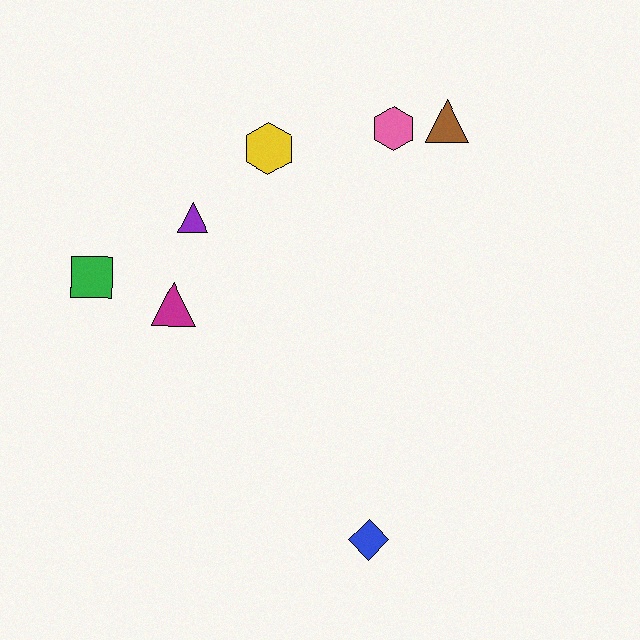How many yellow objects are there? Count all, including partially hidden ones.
There is 1 yellow object.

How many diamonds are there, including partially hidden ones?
There is 1 diamond.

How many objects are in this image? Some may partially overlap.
There are 7 objects.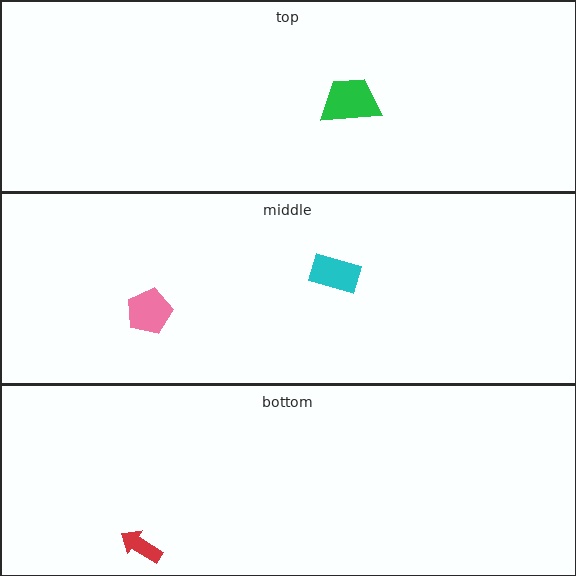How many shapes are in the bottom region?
1.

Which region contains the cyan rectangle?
The middle region.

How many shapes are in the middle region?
2.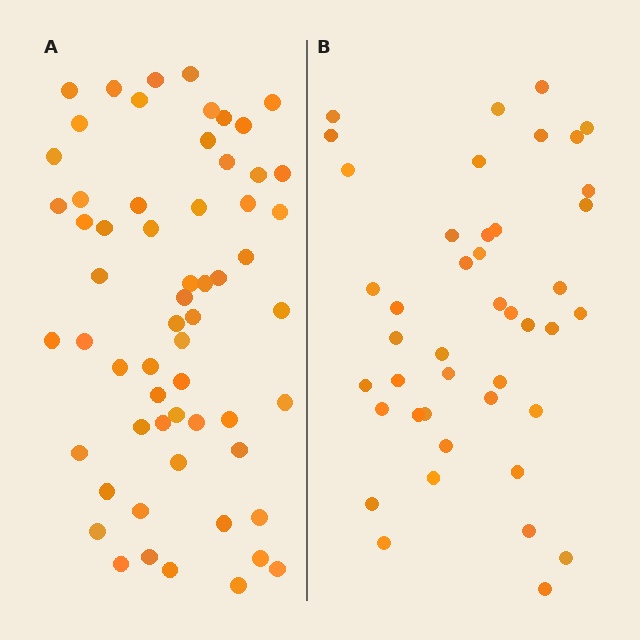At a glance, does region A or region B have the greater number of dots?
Region A (the left region) has more dots.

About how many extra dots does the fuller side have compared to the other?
Region A has approximately 15 more dots than region B.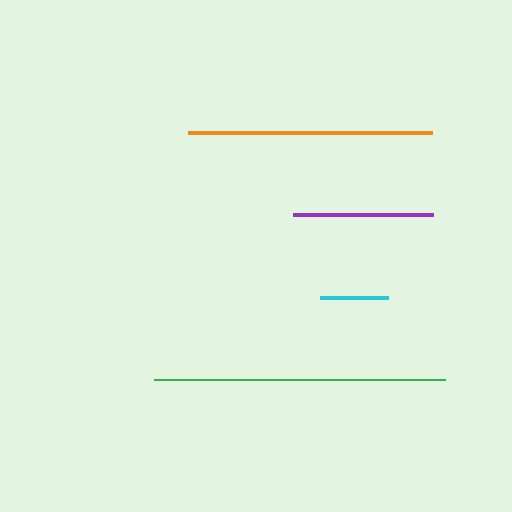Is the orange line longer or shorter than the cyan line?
The orange line is longer than the cyan line.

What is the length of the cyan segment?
The cyan segment is approximately 68 pixels long.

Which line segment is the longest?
The green line is the longest at approximately 291 pixels.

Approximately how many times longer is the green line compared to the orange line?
The green line is approximately 1.2 times the length of the orange line.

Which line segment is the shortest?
The cyan line is the shortest at approximately 68 pixels.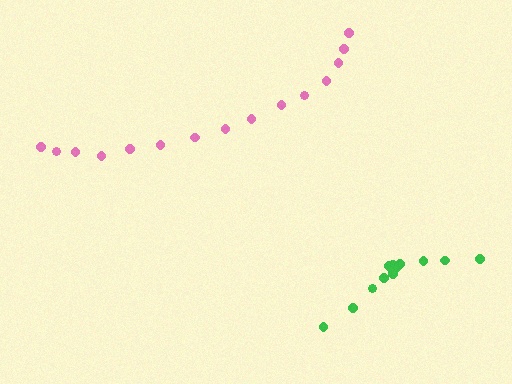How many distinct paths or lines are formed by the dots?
There are 2 distinct paths.